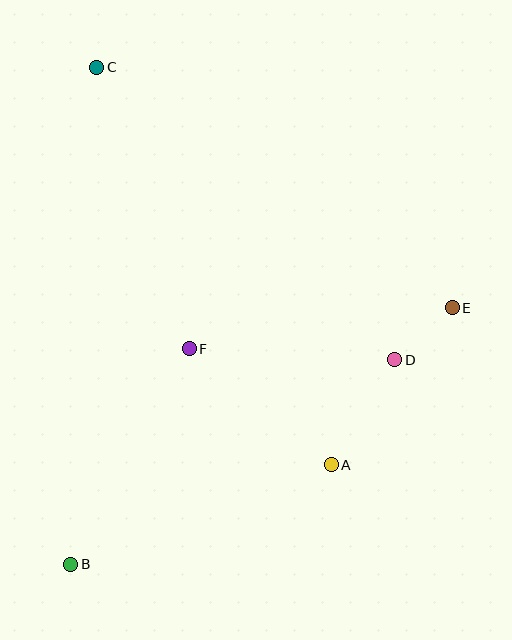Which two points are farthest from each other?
Points B and C are farthest from each other.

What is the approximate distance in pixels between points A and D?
The distance between A and D is approximately 122 pixels.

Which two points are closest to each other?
Points D and E are closest to each other.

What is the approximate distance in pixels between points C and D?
The distance between C and D is approximately 418 pixels.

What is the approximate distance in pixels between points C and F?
The distance between C and F is approximately 296 pixels.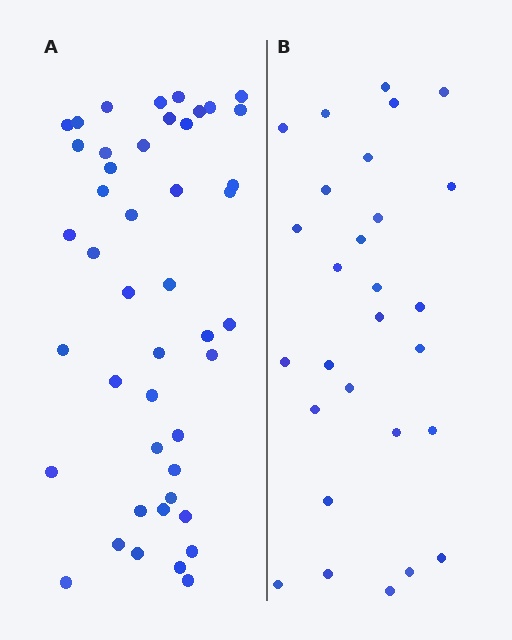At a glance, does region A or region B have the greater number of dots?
Region A (the left region) has more dots.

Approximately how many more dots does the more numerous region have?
Region A has approximately 15 more dots than region B.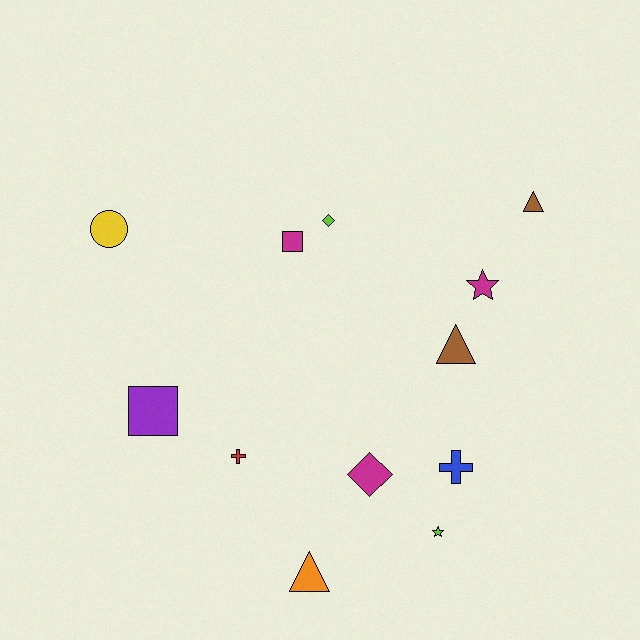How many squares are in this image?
There are 2 squares.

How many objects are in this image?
There are 12 objects.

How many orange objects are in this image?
There is 1 orange object.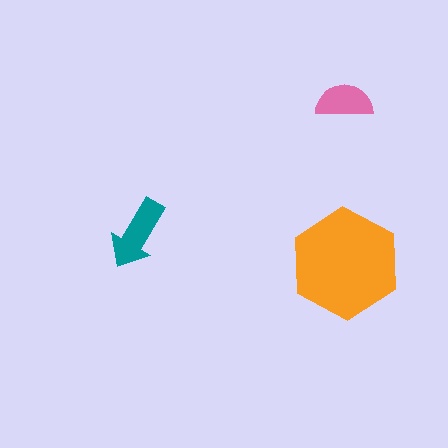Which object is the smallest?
The pink semicircle.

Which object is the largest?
The orange hexagon.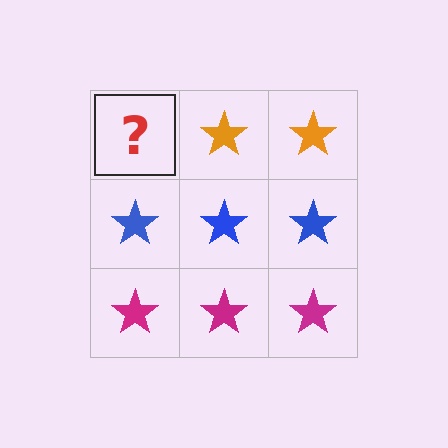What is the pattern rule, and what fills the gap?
The rule is that each row has a consistent color. The gap should be filled with an orange star.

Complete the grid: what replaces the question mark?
The question mark should be replaced with an orange star.